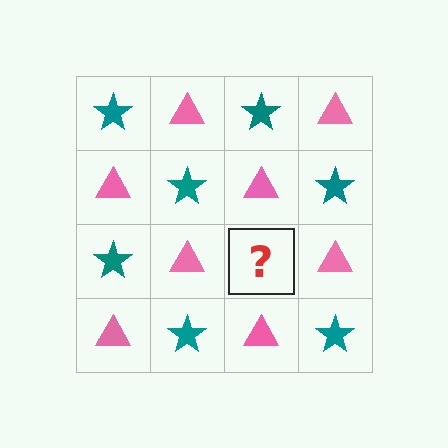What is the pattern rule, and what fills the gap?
The rule is that it alternates teal star and pink triangle in a checkerboard pattern. The gap should be filled with a teal star.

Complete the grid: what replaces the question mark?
The question mark should be replaced with a teal star.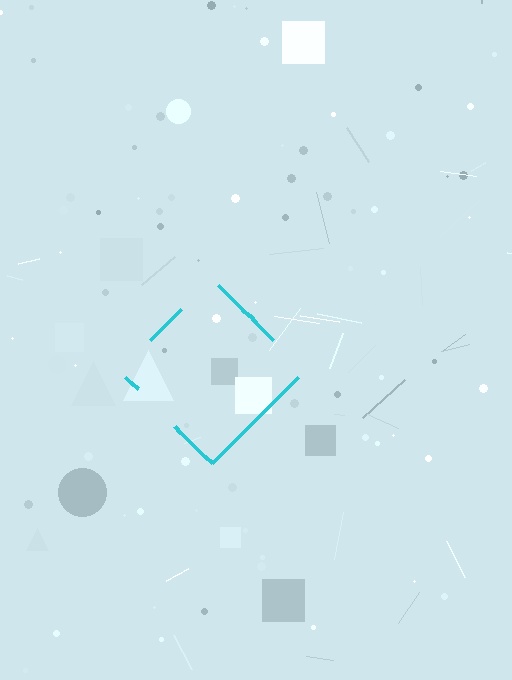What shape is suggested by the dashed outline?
The dashed outline suggests a diamond.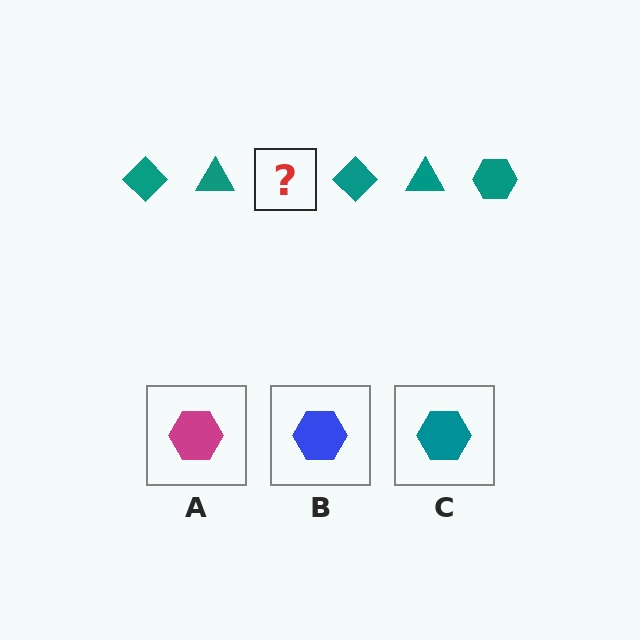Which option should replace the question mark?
Option C.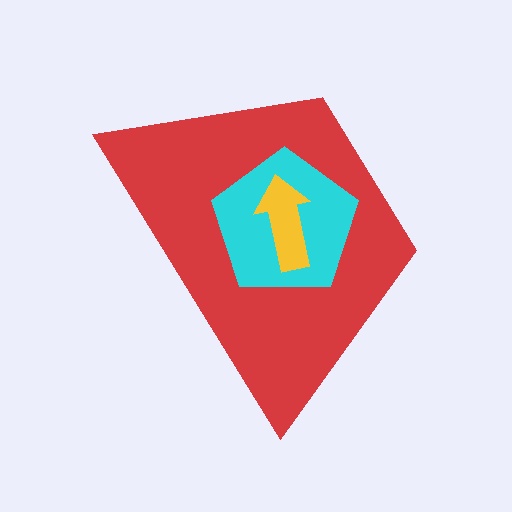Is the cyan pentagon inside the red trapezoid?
Yes.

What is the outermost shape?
The red trapezoid.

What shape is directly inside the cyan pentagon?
The yellow arrow.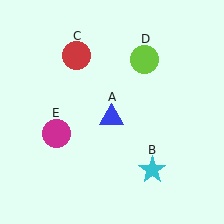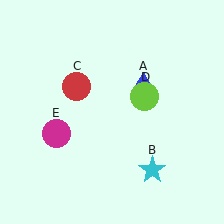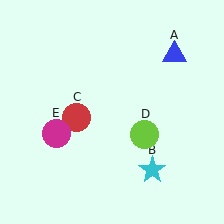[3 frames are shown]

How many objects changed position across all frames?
3 objects changed position: blue triangle (object A), red circle (object C), lime circle (object D).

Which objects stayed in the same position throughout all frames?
Cyan star (object B) and magenta circle (object E) remained stationary.